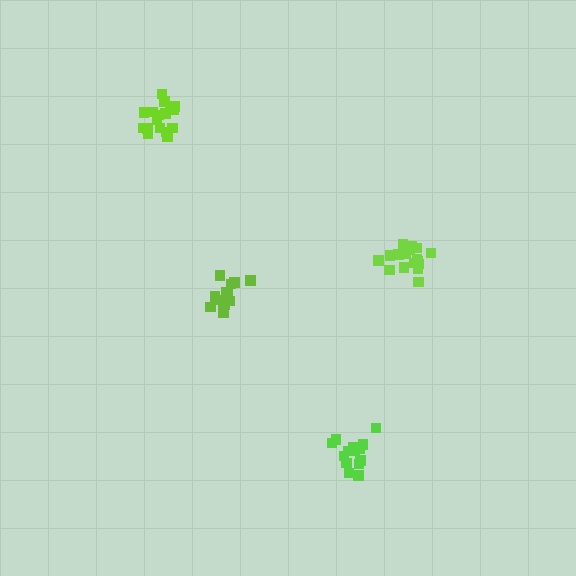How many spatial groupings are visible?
There are 4 spatial groupings.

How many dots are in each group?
Group 1: 17 dots, Group 2: 15 dots, Group 3: 14 dots, Group 4: 17 dots (63 total).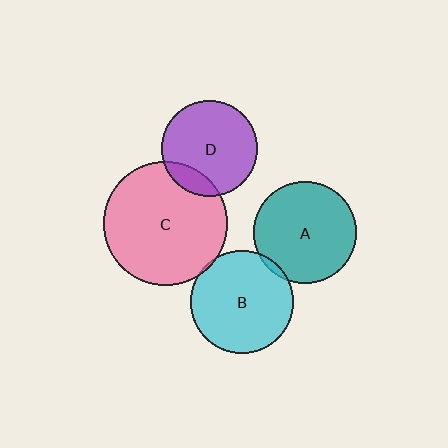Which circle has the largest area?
Circle C (pink).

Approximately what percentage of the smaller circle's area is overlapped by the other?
Approximately 5%.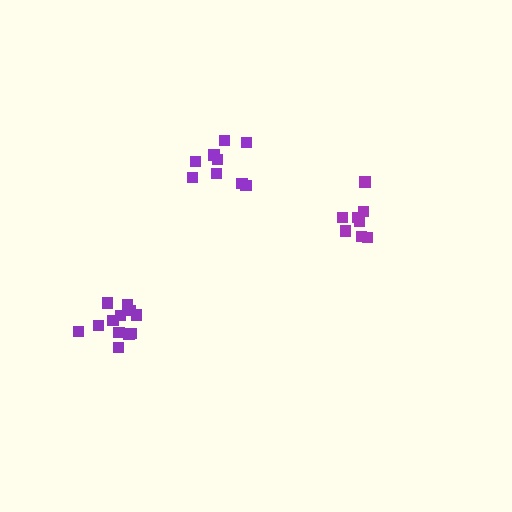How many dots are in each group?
Group 1: 8 dots, Group 2: 12 dots, Group 3: 9 dots (29 total).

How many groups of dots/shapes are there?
There are 3 groups.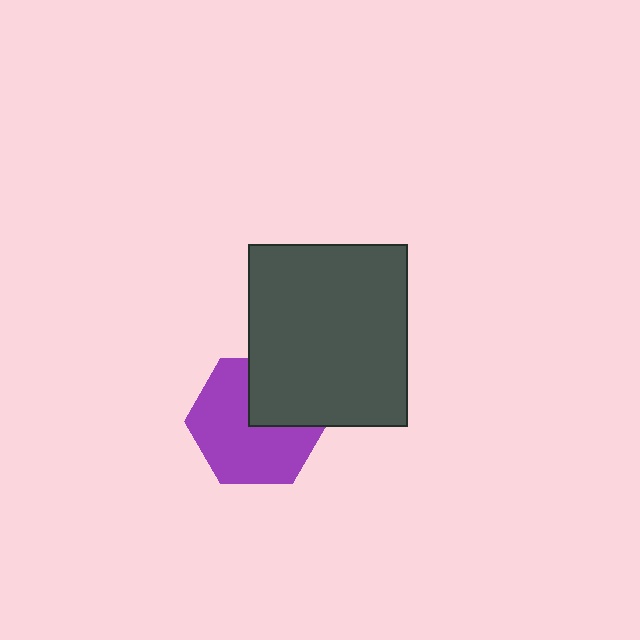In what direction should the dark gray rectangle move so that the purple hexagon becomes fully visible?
The dark gray rectangle should move toward the upper-right. That is the shortest direction to clear the overlap and leave the purple hexagon fully visible.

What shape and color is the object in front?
The object in front is a dark gray rectangle.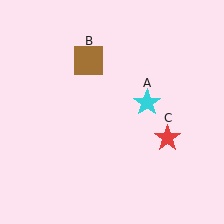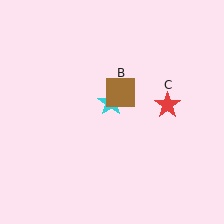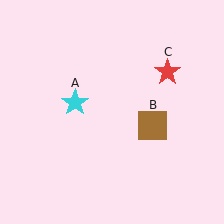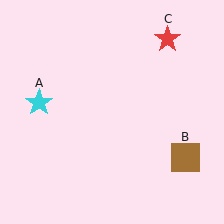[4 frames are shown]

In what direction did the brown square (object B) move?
The brown square (object B) moved down and to the right.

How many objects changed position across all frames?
3 objects changed position: cyan star (object A), brown square (object B), red star (object C).